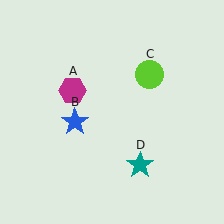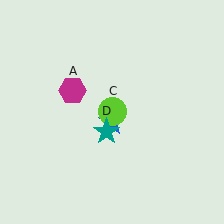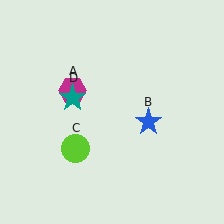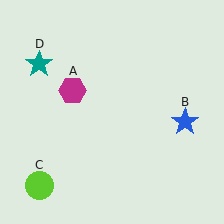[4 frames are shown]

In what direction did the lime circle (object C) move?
The lime circle (object C) moved down and to the left.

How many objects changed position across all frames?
3 objects changed position: blue star (object B), lime circle (object C), teal star (object D).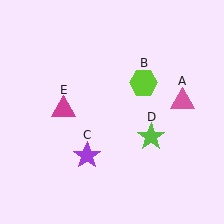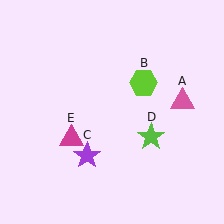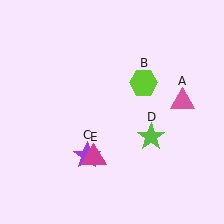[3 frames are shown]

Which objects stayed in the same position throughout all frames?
Pink triangle (object A) and lime hexagon (object B) and purple star (object C) and lime star (object D) remained stationary.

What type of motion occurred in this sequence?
The magenta triangle (object E) rotated counterclockwise around the center of the scene.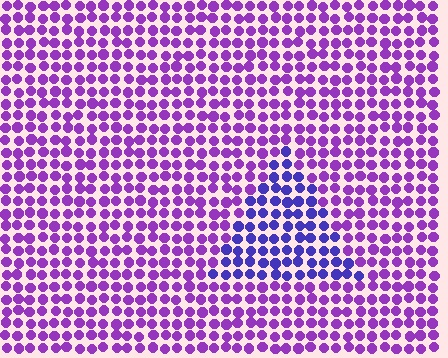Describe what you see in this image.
The image is filled with small purple elements in a uniform arrangement. A triangle-shaped region is visible where the elements are tinted to a slightly different hue, forming a subtle color boundary.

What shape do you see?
I see a triangle.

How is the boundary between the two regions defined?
The boundary is defined purely by a slight shift in hue (about 36 degrees). Spacing, size, and orientation are identical on both sides.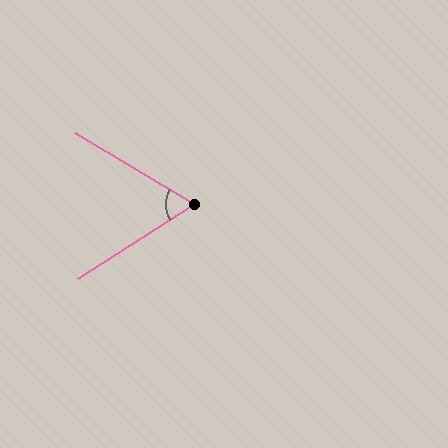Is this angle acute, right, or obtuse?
It is acute.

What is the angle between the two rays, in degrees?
Approximately 63 degrees.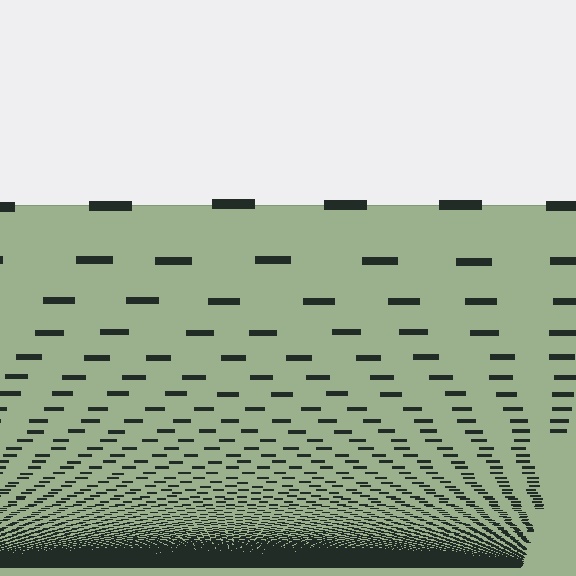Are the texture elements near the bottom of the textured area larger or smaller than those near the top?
Smaller. The gradient is inverted — elements near the bottom are smaller and denser.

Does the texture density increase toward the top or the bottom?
Density increases toward the bottom.